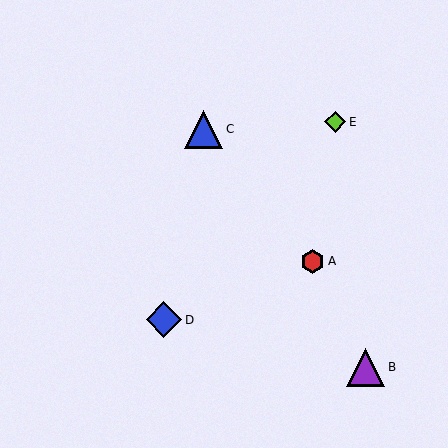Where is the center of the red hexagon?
The center of the red hexagon is at (313, 261).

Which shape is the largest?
The blue triangle (labeled C) is the largest.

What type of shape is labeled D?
Shape D is a blue diamond.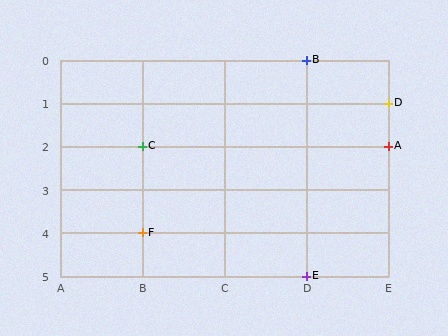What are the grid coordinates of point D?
Point D is at grid coordinates (E, 1).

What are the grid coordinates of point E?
Point E is at grid coordinates (D, 5).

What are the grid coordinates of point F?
Point F is at grid coordinates (B, 4).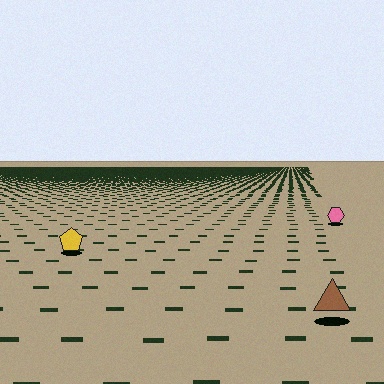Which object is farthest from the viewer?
The pink hexagon is farthest from the viewer. It appears smaller and the ground texture around it is denser.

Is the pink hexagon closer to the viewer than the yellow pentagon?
No. The yellow pentagon is closer — you can tell from the texture gradient: the ground texture is coarser near it.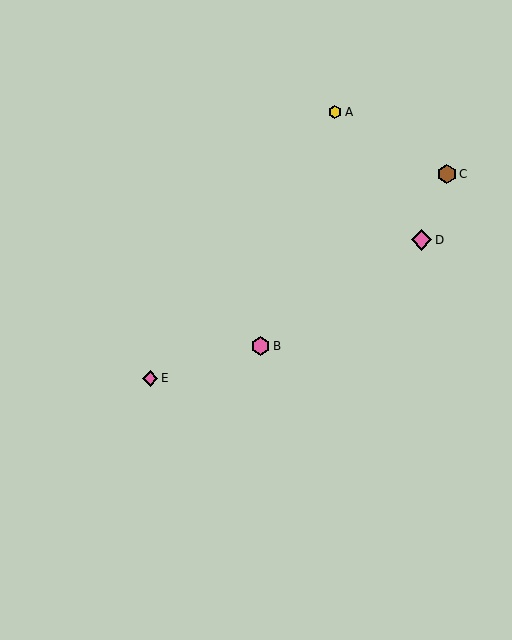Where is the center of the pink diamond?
The center of the pink diamond is at (422, 240).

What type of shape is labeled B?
Shape B is a pink hexagon.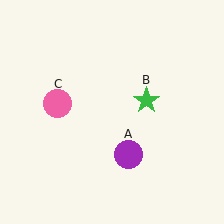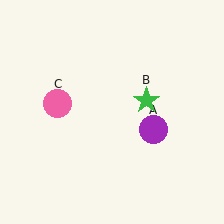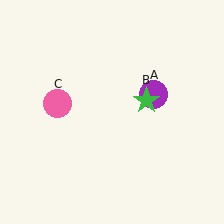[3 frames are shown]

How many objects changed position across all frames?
1 object changed position: purple circle (object A).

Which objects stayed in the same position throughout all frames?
Green star (object B) and pink circle (object C) remained stationary.